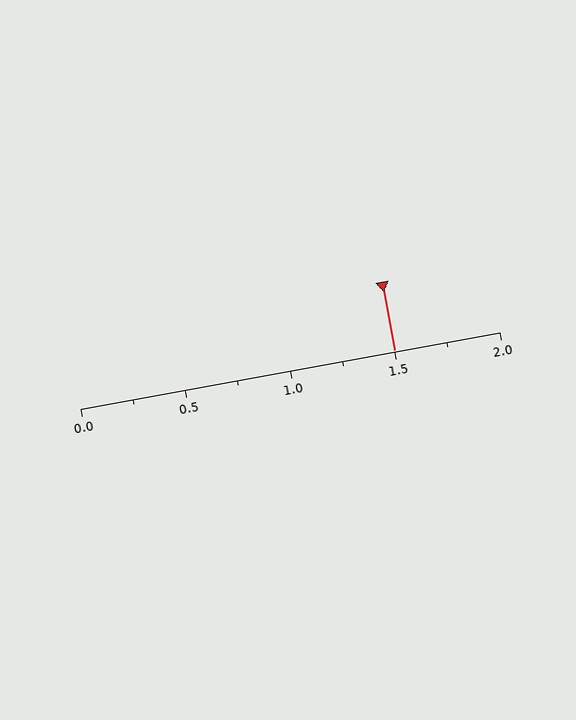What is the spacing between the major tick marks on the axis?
The major ticks are spaced 0.5 apart.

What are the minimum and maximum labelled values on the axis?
The axis runs from 0.0 to 2.0.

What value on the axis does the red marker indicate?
The marker indicates approximately 1.5.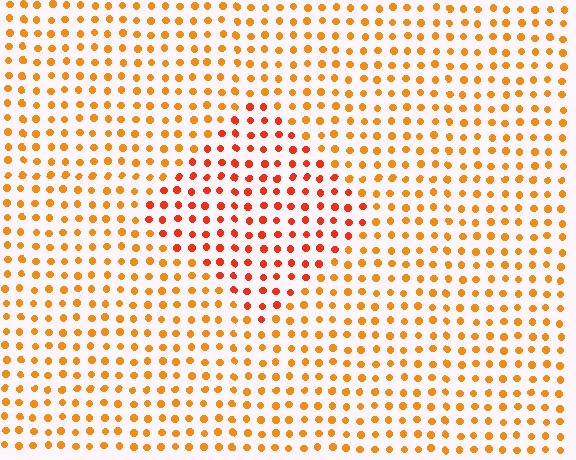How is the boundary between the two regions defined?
The boundary is defined purely by a slight shift in hue (about 26 degrees). Spacing, size, and orientation are identical on both sides.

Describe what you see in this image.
The image is filled with small orange elements in a uniform arrangement. A diamond-shaped region is visible where the elements are tinted to a slightly different hue, forming a subtle color boundary.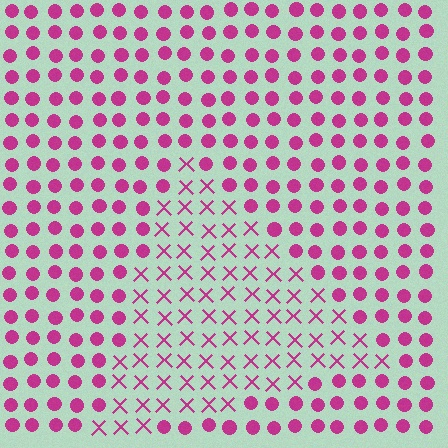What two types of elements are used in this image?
The image uses X marks inside the triangle region and circles outside it.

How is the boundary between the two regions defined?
The boundary is defined by a change in element shape: X marks inside vs. circles outside. All elements share the same color and spacing.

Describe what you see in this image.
The image is filled with small magenta elements arranged in a uniform grid. A triangle-shaped region contains X marks, while the surrounding area contains circles. The boundary is defined purely by the change in element shape.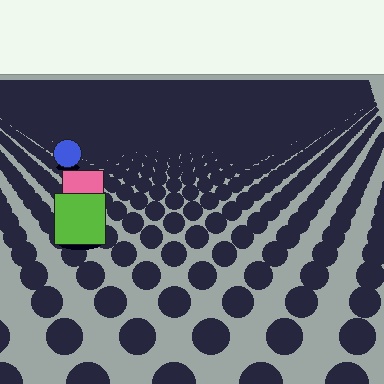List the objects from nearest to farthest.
From nearest to farthest: the lime square, the pink square, the blue circle.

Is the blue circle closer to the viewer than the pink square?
No. The pink square is closer — you can tell from the texture gradient: the ground texture is coarser near it.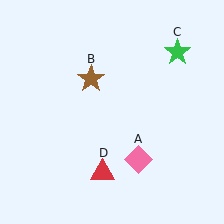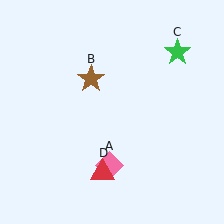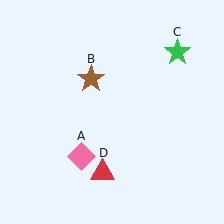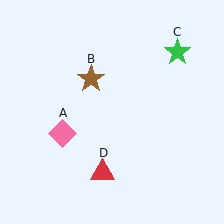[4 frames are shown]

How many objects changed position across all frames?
1 object changed position: pink diamond (object A).